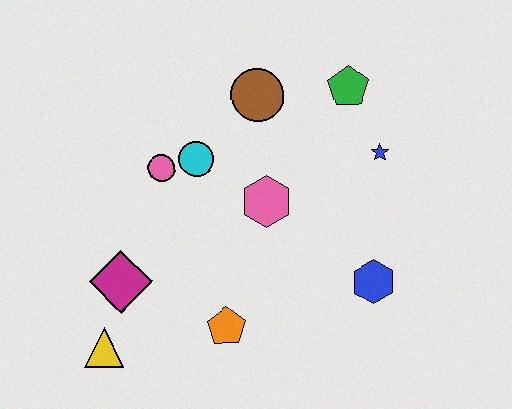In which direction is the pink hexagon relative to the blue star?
The pink hexagon is to the left of the blue star.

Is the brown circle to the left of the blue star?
Yes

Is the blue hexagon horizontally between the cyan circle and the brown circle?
No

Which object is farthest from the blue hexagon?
The yellow triangle is farthest from the blue hexagon.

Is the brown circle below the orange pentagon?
No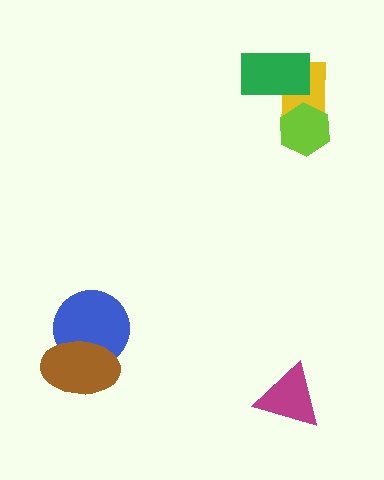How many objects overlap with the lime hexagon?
1 object overlaps with the lime hexagon.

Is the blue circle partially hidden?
Yes, it is partially covered by another shape.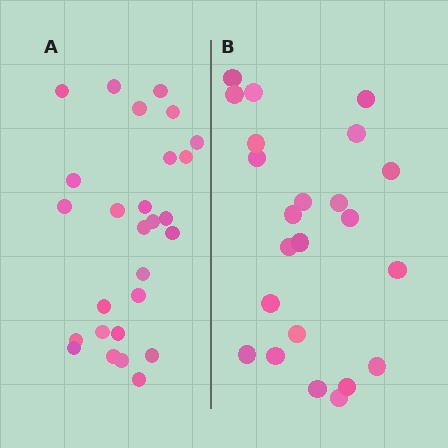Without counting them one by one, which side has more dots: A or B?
Region A (the left region) has more dots.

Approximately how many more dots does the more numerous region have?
Region A has about 4 more dots than region B.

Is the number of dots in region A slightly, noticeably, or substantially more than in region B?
Region A has only slightly more — the two regions are fairly close. The ratio is roughly 1.2 to 1.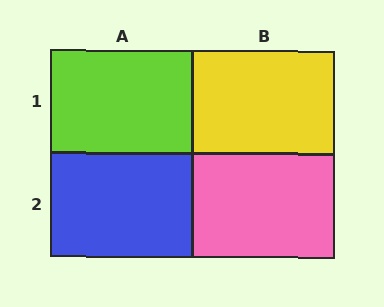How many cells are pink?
1 cell is pink.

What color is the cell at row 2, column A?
Blue.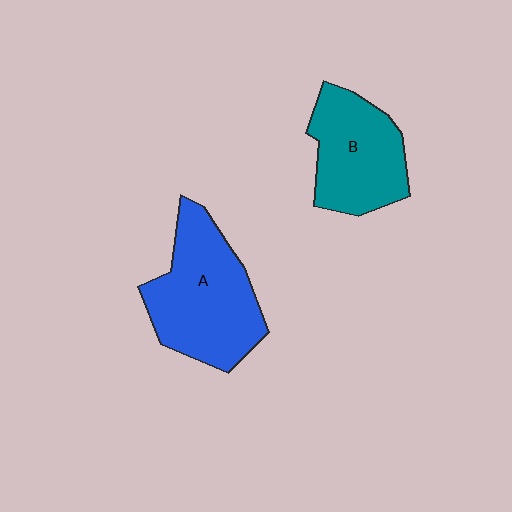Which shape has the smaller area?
Shape B (teal).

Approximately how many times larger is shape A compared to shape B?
Approximately 1.3 times.